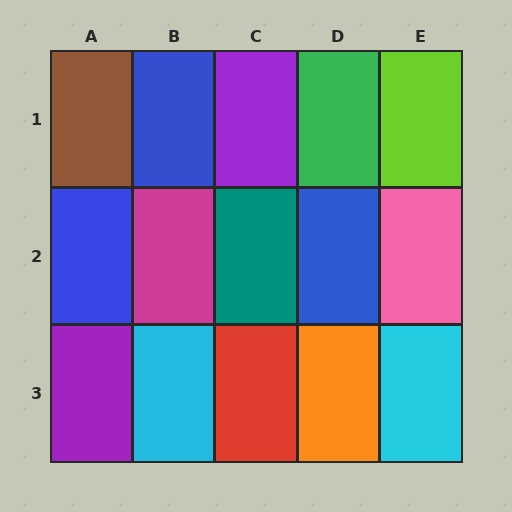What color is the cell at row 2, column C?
Teal.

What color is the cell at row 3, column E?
Cyan.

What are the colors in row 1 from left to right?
Brown, blue, purple, green, lime.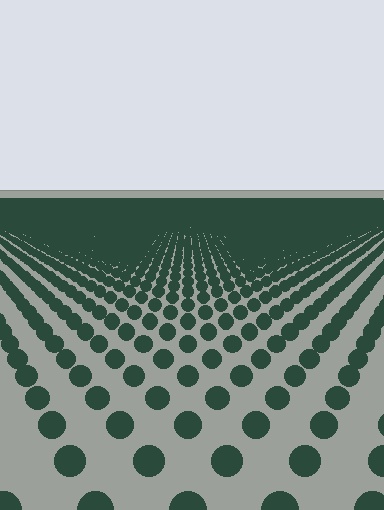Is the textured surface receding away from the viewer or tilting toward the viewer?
The surface is receding away from the viewer. Texture elements get smaller and denser toward the top.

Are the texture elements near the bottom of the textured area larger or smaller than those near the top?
Larger. Near the bottom, elements are closer to the viewer and appear at a bigger on-screen size.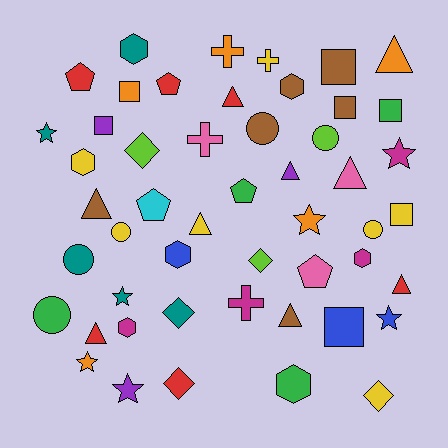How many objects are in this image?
There are 50 objects.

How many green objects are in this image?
There are 4 green objects.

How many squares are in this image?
There are 7 squares.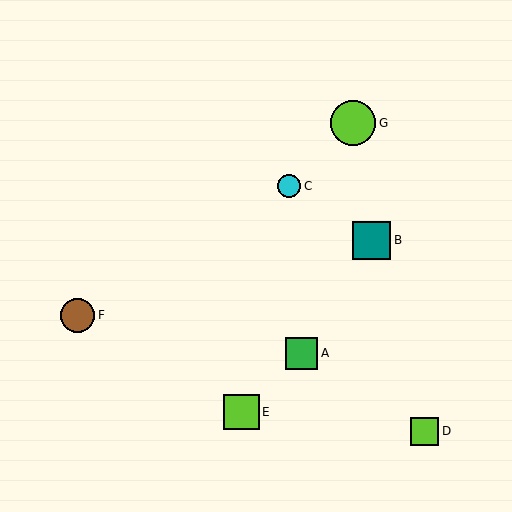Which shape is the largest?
The lime circle (labeled G) is the largest.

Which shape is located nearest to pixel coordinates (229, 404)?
The lime square (labeled E) at (242, 412) is nearest to that location.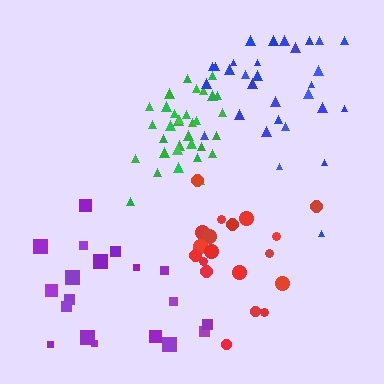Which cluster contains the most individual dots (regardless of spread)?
Green (34).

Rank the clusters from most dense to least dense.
green, blue, red, purple.